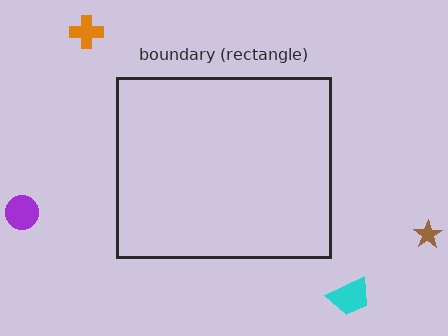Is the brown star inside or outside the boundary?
Outside.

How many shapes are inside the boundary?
0 inside, 4 outside.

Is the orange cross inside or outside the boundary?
Outside.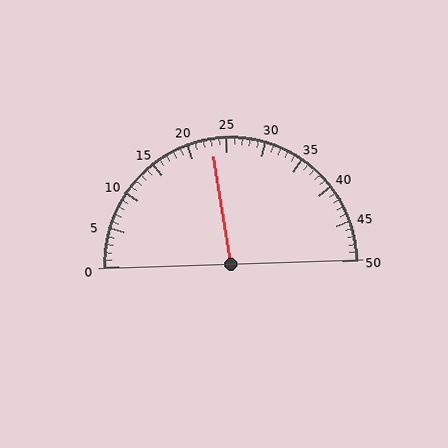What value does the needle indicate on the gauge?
The needle indicates approximately 23.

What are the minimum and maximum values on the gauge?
The gauge ranges from 0 to 50.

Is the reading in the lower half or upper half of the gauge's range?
The reading is in the lower half of the range (0 to 50).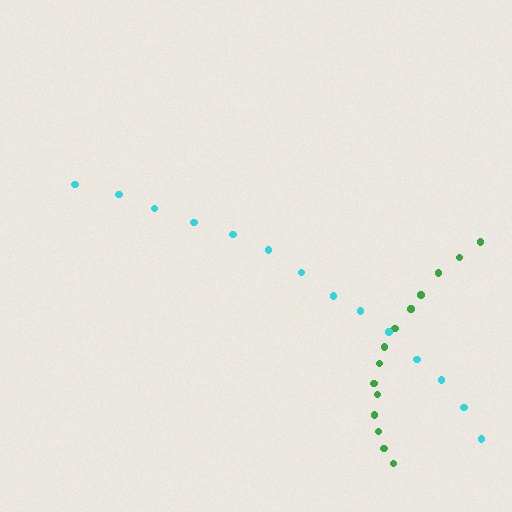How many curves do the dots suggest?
There are 2 distinct paths.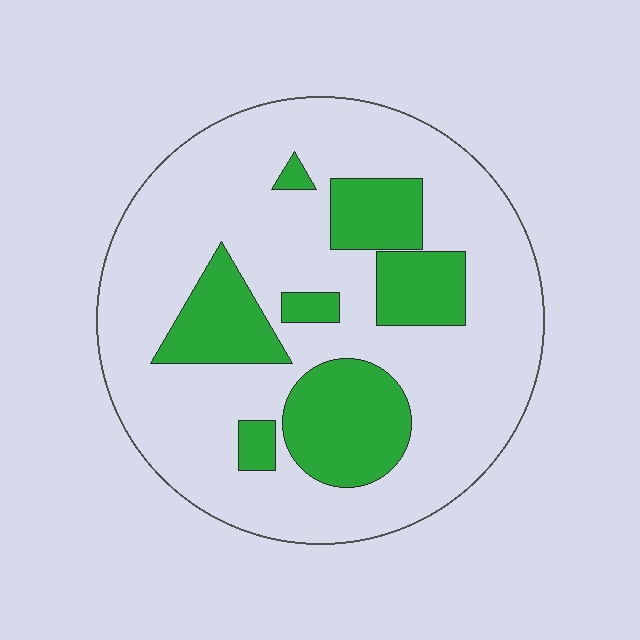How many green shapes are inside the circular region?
7.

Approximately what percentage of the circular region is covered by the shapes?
Approximately 25%.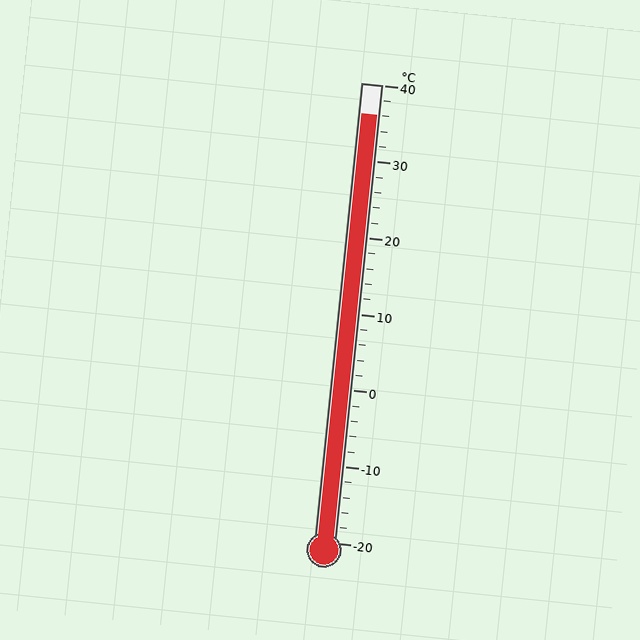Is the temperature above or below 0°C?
The temperature is above 0°C.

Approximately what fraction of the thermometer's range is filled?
The thermometer is filled to approximately 95% of its range.